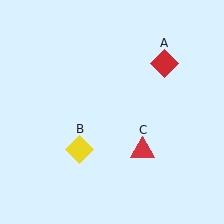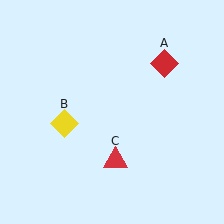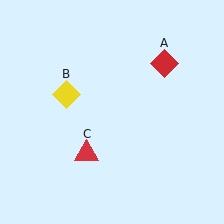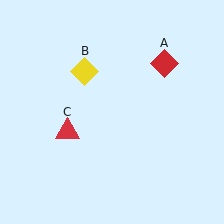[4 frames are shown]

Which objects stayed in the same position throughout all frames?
Red diamond (object A) remained stationary.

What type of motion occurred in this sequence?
The yellow diamond (object B), red triangle (object C) rotated clockwise around the center of the scene.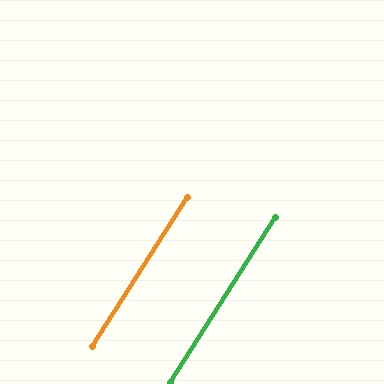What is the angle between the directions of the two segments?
Approximately 0 degrees.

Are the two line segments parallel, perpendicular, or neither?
Parallel — their directions differ by only 0.0°.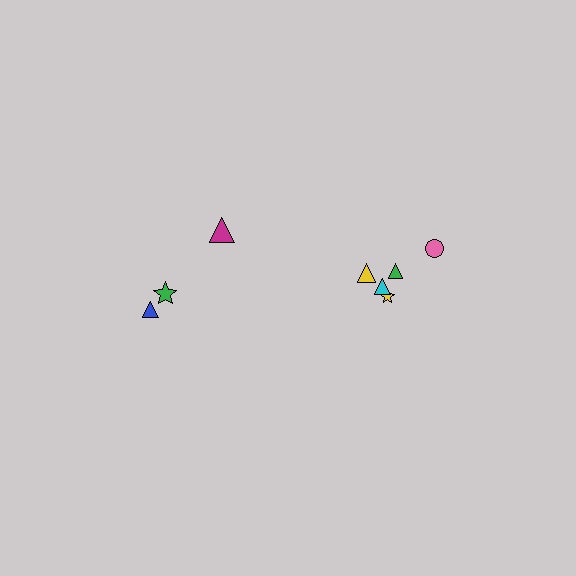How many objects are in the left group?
There are 3 objects.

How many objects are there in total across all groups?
There are 8 objects.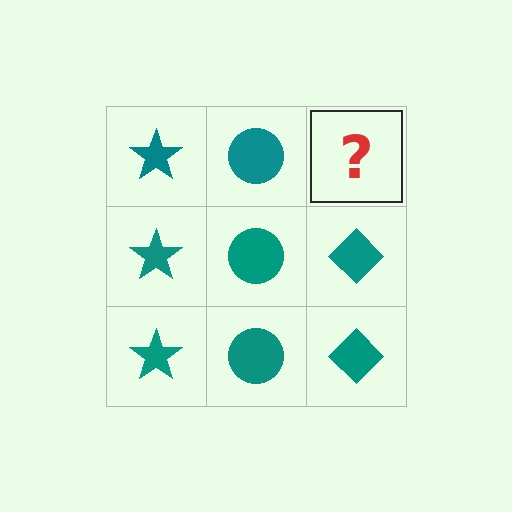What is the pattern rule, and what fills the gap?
The rule is that each column has a consistent shape. The gap should be filled with a teal diamond.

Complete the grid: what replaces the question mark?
The question mark should be replaced with a teal diamond.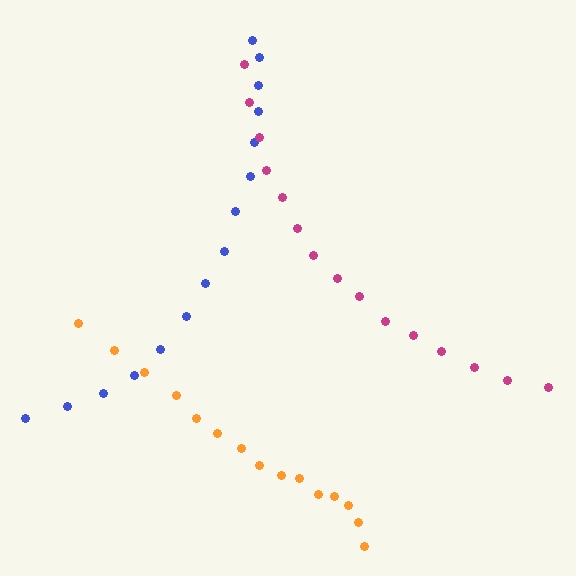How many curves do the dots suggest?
There are 3 distinct paths.